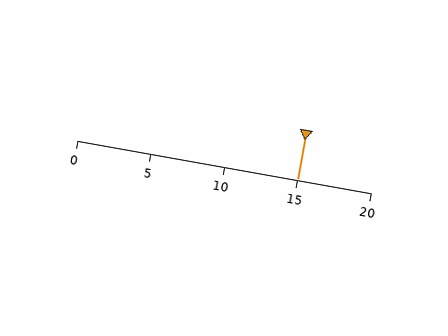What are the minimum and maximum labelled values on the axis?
The axis runs from 0 to 20.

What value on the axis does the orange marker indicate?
The marker indicates approximately 15.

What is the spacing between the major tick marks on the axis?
The major ticks are spaced 5 apart.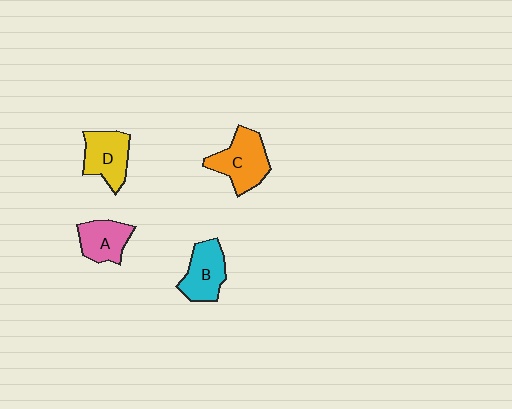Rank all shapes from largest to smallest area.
From largest to smallest: C (orange), D (yellow), B (cyan), A (pink).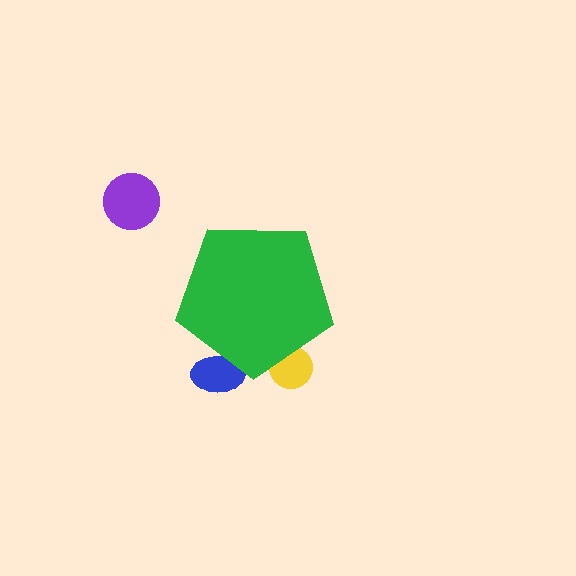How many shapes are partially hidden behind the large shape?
2 shapes are partially hidden.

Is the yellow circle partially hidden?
Yes, the yellow circle is partially hidden behind the green pentagon.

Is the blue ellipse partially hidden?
Yes, the blue ellipse is partially hidden behind the green pentagon.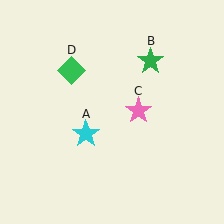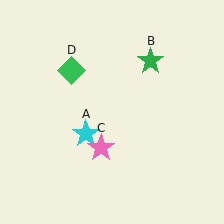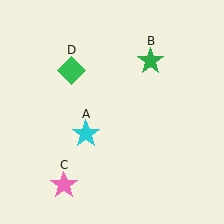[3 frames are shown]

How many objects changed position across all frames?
1 object changed position: pink star (object C).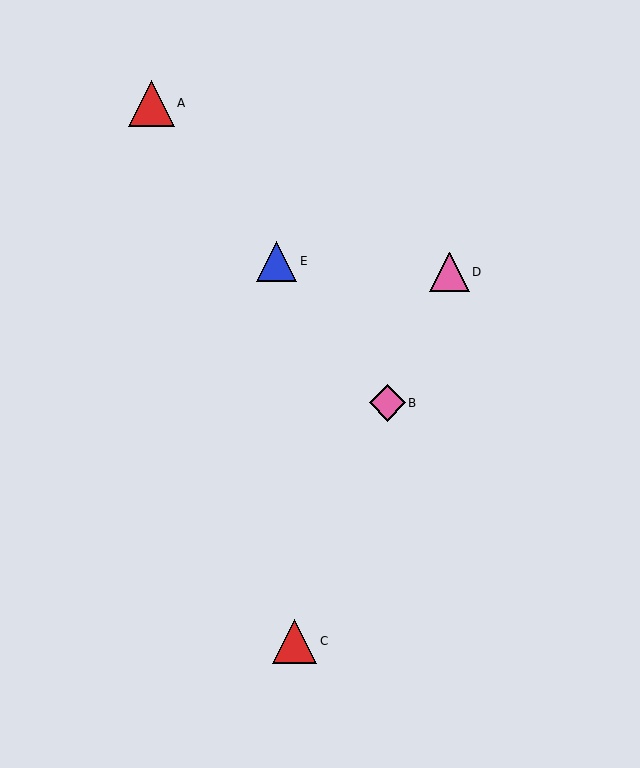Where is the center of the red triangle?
The center of the red triangle is at (151, 103).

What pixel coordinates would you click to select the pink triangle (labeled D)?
Click at (450, 272) to select the pink triangle D.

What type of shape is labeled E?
Shape E is a blue triangle.